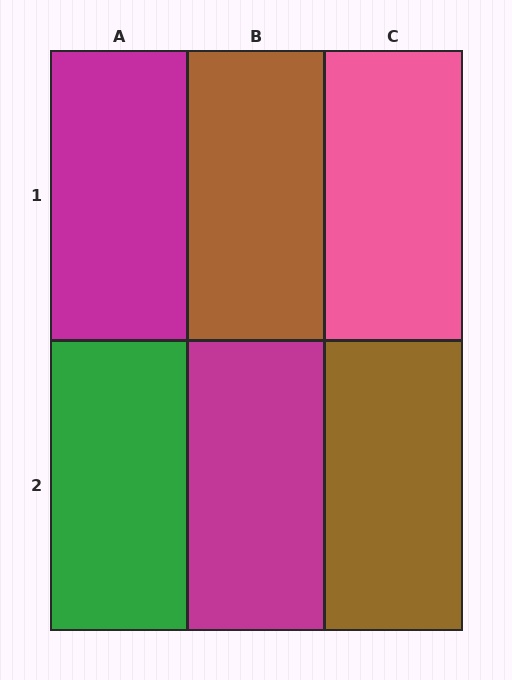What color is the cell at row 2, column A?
Green.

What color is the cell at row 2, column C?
Brown.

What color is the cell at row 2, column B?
Magenta.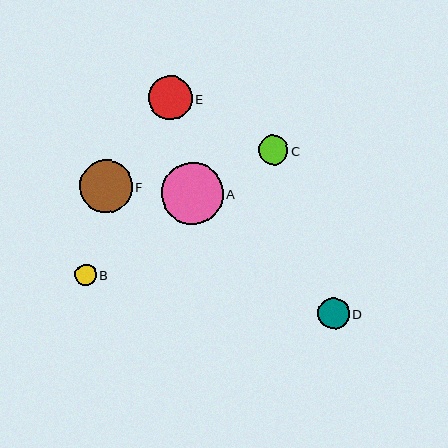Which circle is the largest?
Circle A is the largest with a size of approximately 62 pixels.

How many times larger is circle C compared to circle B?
Circle C is approximately 1.4 times the size of circle B.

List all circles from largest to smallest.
From largest to smallest: A, F, E, D, C, B.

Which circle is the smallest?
Circle B is the smallest with a size of approximately 22 pixels.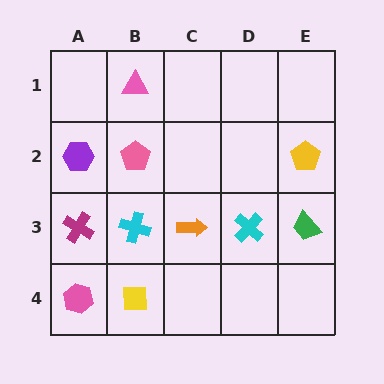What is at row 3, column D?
A cyan cross.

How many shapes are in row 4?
2 shapes.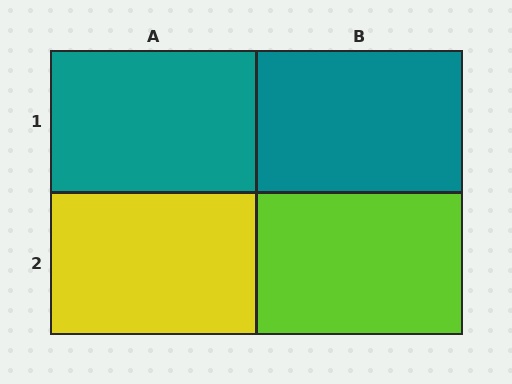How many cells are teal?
2 cells are teal.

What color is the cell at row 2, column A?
Yellow.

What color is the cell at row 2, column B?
Lime.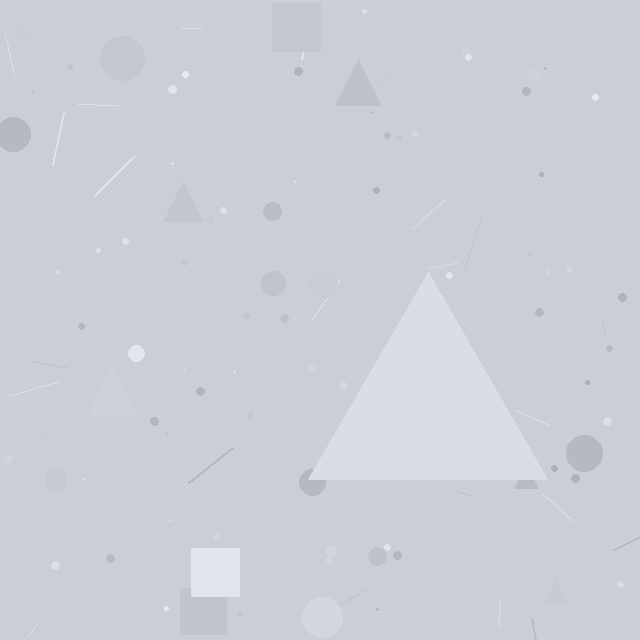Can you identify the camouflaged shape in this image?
The camouflaged shape is a triangle.